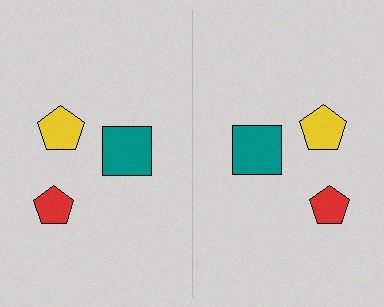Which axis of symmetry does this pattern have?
The pattern has a vertical axis of symmetry running through the center of the image.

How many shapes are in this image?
There are 6 shapes in this image.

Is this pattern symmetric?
Yes, this pattern has bilateral (reflection) symmetry.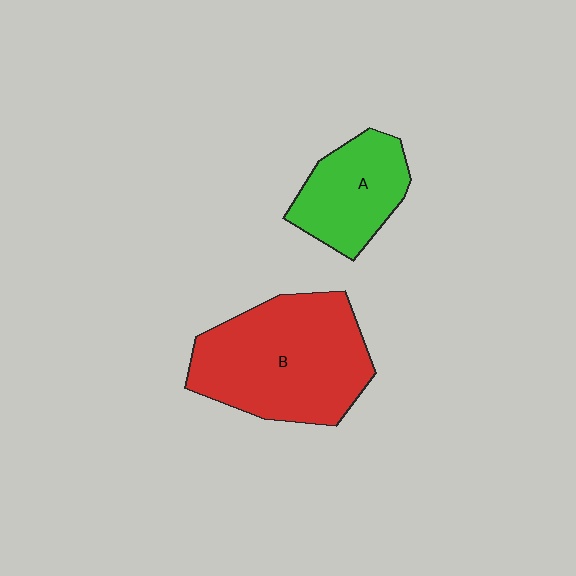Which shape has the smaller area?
Shape A (green).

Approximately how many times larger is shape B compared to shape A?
Approximately 1.9 times.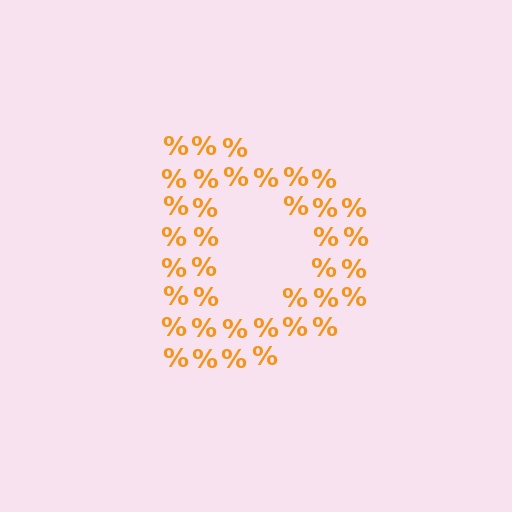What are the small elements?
The small elements are percent signs.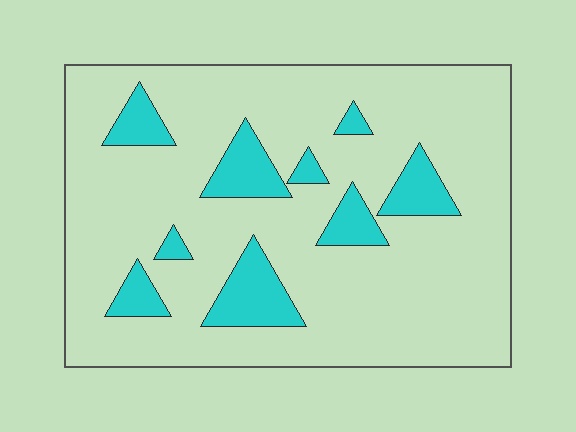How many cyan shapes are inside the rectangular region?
9.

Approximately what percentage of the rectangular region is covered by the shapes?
Approximately 15%.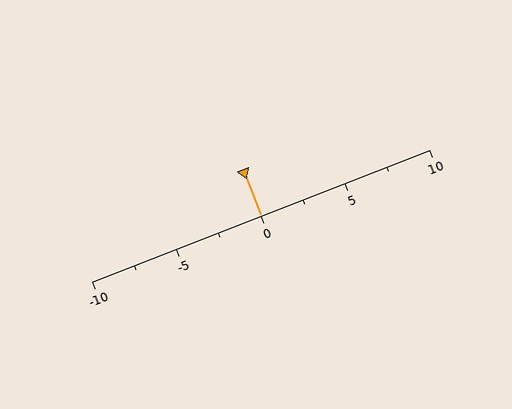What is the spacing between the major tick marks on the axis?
The major ticks are spaced 5 apart.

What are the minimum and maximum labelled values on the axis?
The axis runs from -10 to 10.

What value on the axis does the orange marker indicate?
The marker indicates approximately 0.